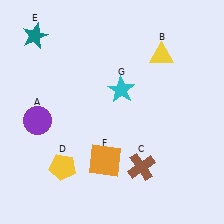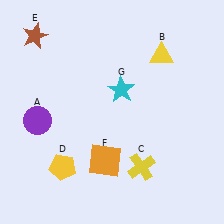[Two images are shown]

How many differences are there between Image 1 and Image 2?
There are 2 differences between the two images.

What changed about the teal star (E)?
In Image 1, E is teal. In Image 2, it changed to brown.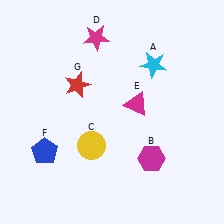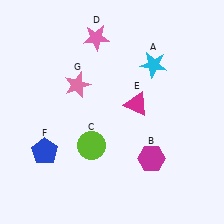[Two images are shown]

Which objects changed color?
C changed from yellow to lime. D changed from magenta to pink. G changed from red to pink.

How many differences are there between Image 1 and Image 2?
There are 3 differences between the two images.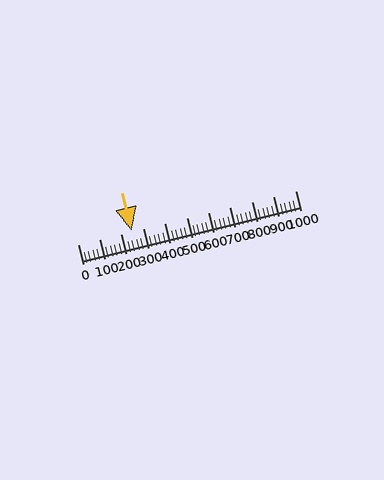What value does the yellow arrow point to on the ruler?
The yellow arrow points to approximately 248.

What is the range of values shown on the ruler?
The ruler shows values from 0 to 1000.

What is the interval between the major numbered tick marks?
The major tick marks are spaced 100 units apart.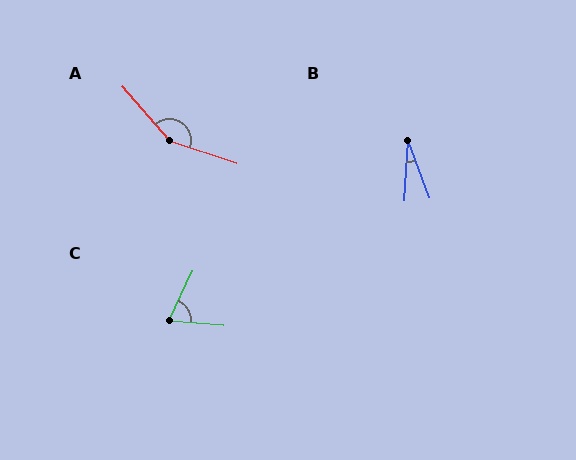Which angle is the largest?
A, at approximately 150 degrees.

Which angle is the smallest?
B, at approximately 23 degrees.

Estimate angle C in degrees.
Approximately 69 degrees.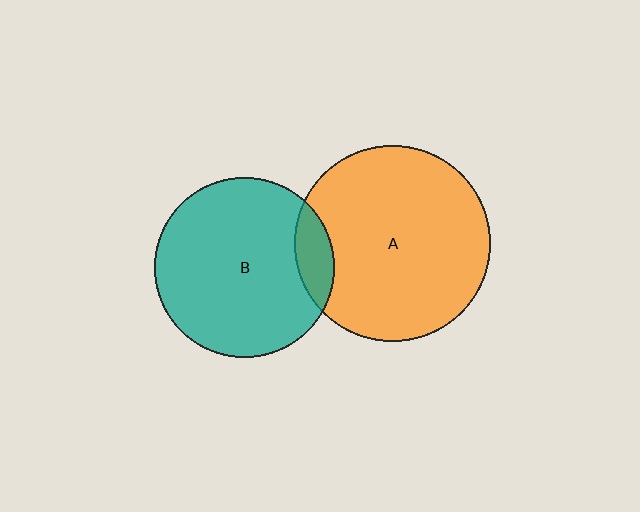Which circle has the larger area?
Circle A (orange).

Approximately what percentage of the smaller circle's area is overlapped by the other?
Approximately 10%.